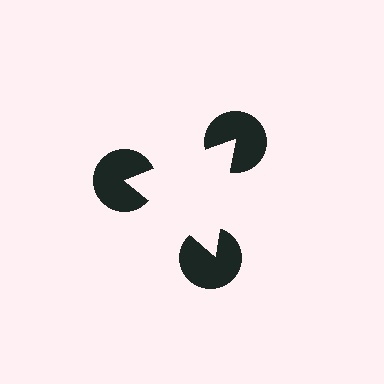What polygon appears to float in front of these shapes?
An illusory triangle — its edges are inferred from the aligned wedge cuts in the pac-man discs, not physically drawn.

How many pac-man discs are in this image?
There are 3 — one at each vertex of the illusory triangle.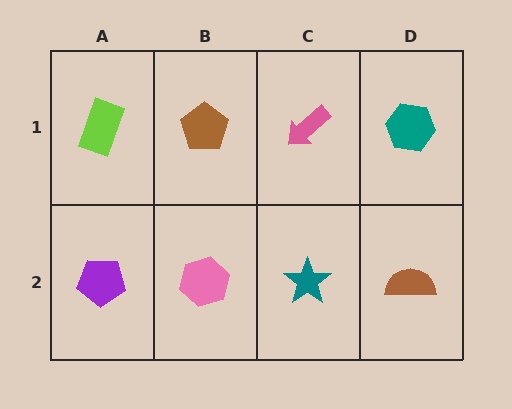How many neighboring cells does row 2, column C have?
3.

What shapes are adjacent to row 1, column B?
A pink hexagon (row 2, column B), a lime rectangle (row 1, column A), a pink arrow (row 1, column C).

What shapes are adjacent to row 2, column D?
A teal hexagon (row 1, column D), a teal star (row 2, column C).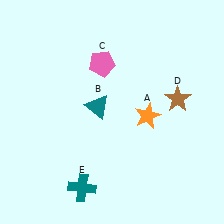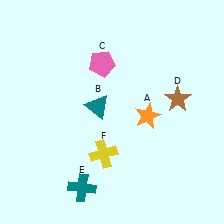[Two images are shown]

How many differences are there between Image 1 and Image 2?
There is 1 difference between the two images.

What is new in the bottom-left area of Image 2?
A yellow cross (F) was added in the bottom-left area of Image 2.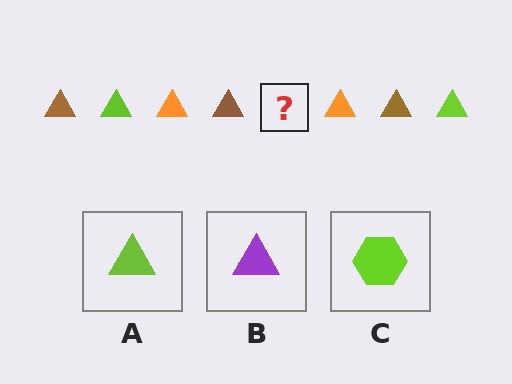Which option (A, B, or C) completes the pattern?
A.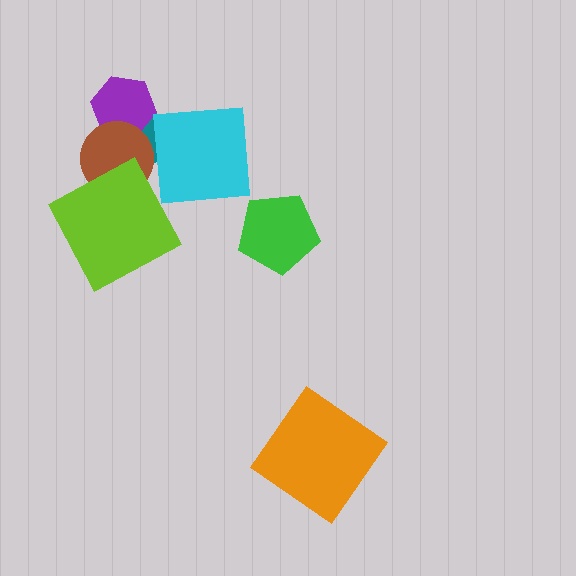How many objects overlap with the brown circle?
3 objects overlap with the brown circle.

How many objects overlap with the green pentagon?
0 objects overlap with the green pentagon.